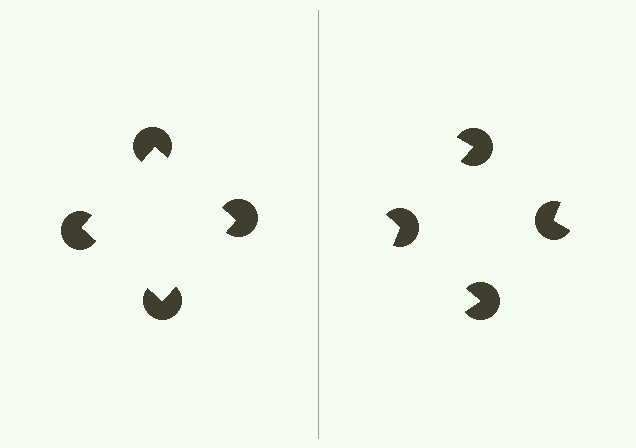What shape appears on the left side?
An illusory square.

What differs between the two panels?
The pac-man discs are positioned identically on both sides; only the wedge orientations differ. On the left they align to a square; on the right they are misaligned.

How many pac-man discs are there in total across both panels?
8 — 4 on each side.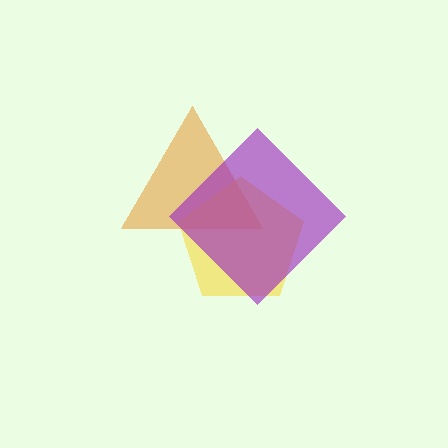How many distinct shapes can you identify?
There are 3 distinct shapes: an orange triangle, a yellow pentagon, a purple diamond.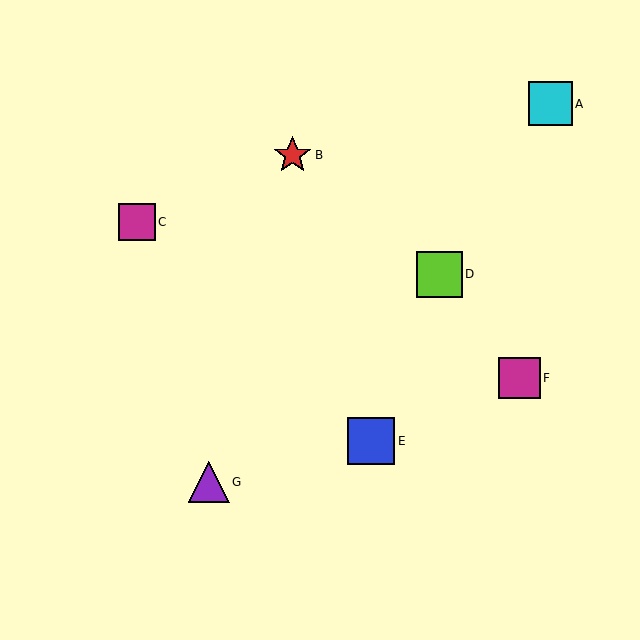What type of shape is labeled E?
Shape E is a blue square.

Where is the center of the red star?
The center of the red star is at (293, 155).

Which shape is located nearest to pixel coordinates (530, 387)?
The magenta square (labeled F) at (519, 378) is nearest to that location.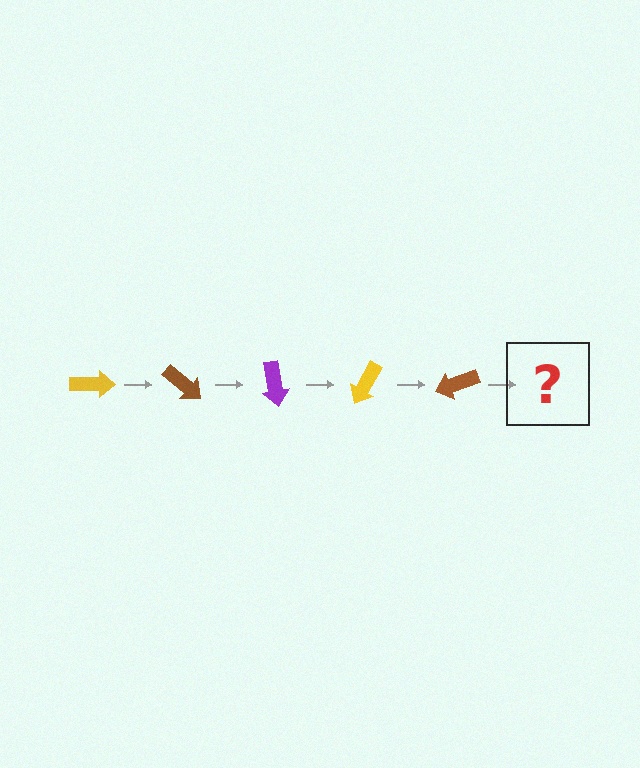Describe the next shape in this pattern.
It should be a purple arrow, rotated 200 degrees from the start.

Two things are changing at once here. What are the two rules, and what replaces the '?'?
The two rules are that it rotates 40 degrees each step and the color cycles through yellow, brown, and purple. The '?' should be a purple arrow, rotated 200 degrees from the start.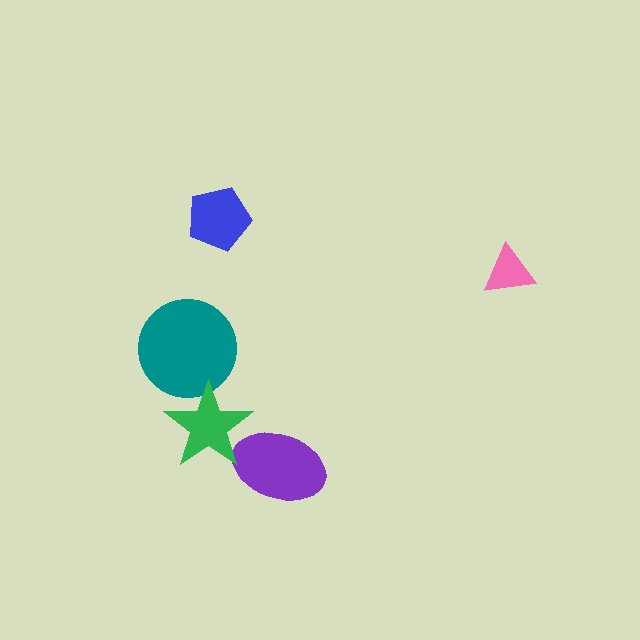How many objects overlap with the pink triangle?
0 objects overlap with the pink triangle.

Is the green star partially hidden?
No, no other shape covers it.